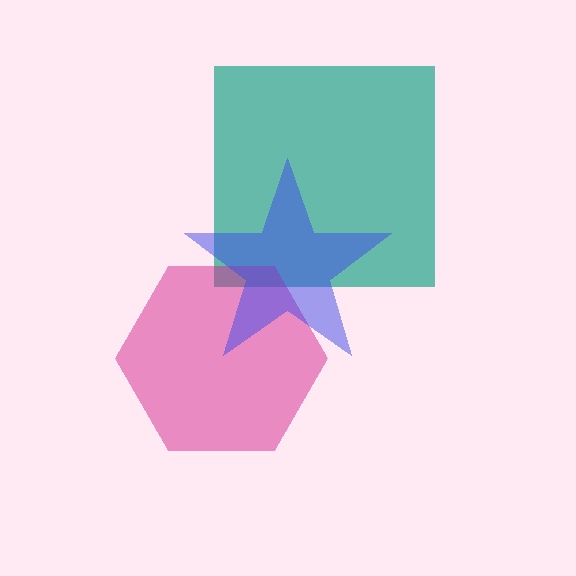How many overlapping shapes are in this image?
There are 3 overlapping shapes in the image.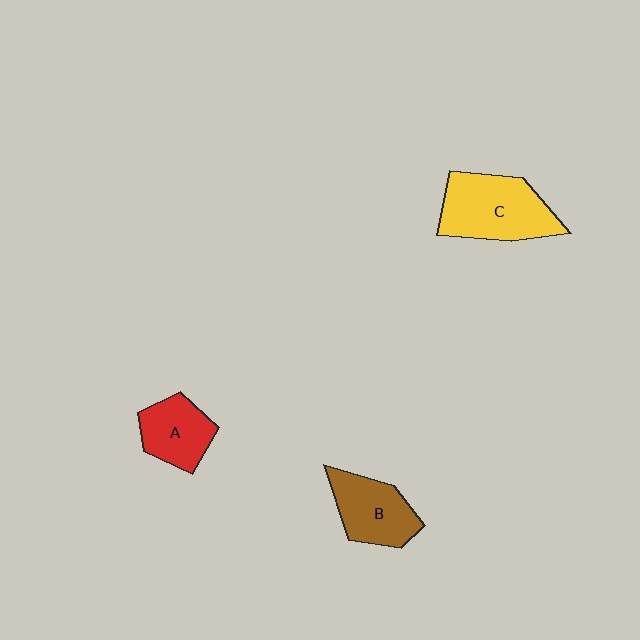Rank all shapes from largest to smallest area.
From largest to smallest: C (yellow), B (brown), A (red).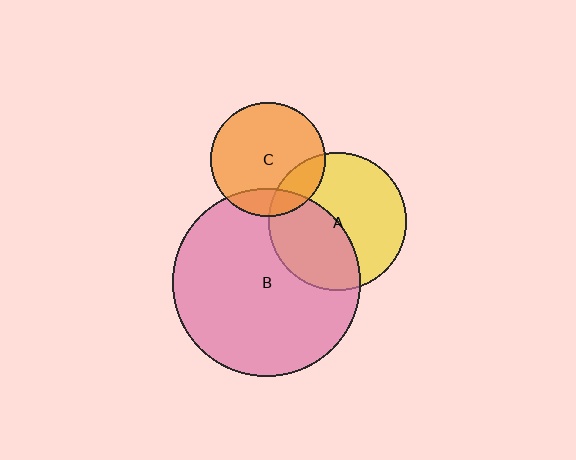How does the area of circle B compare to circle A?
Approximately 1.9 times.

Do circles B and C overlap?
Yes.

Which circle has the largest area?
Circle B (pink).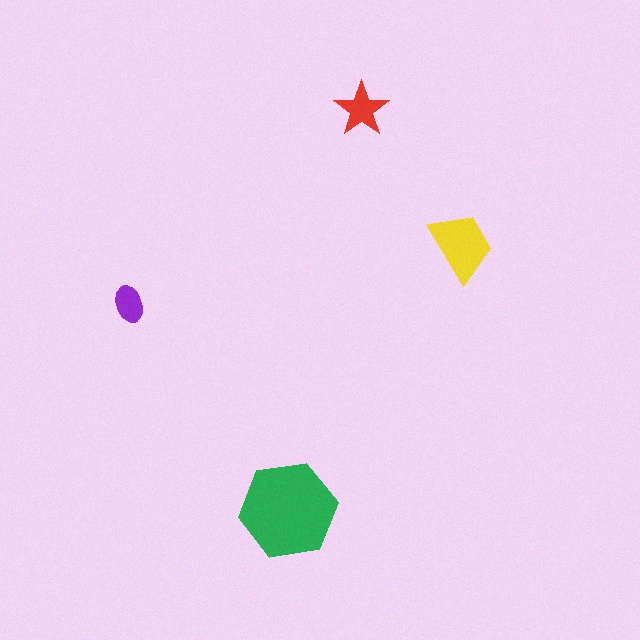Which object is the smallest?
The purple ellipse.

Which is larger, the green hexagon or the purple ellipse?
The green hexagon.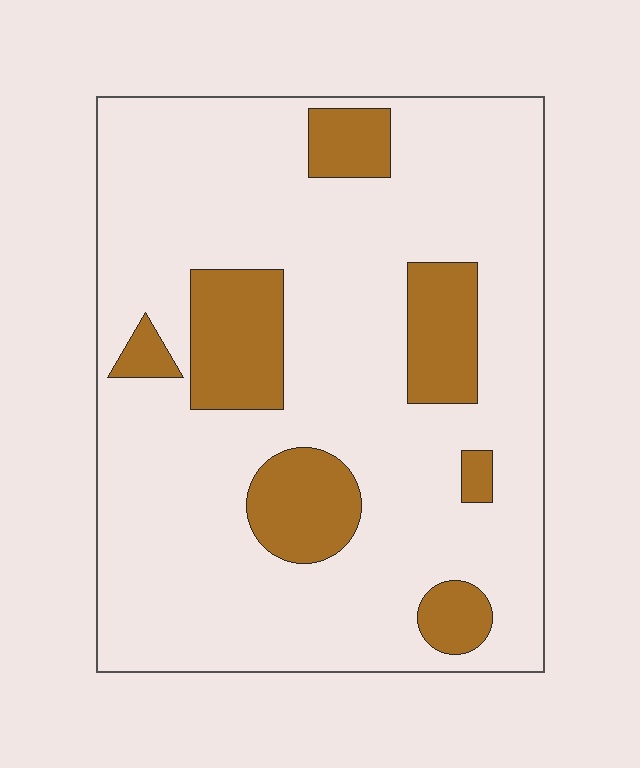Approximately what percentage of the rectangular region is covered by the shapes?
Approximately 20%.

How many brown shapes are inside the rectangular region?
7.